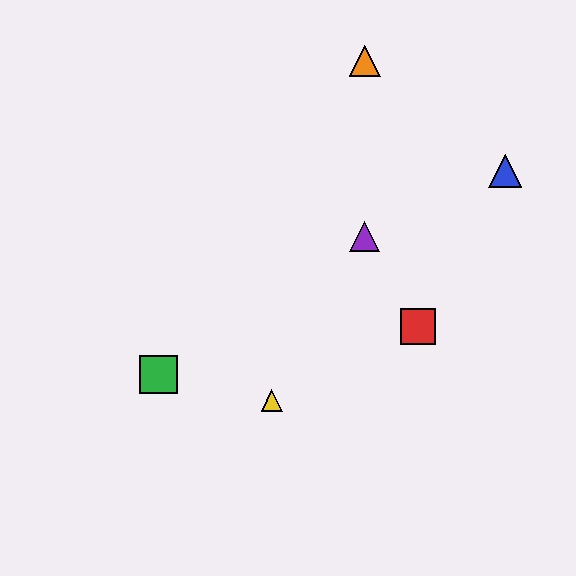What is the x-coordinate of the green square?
The green square is at x≈159.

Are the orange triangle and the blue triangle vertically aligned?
No, the orange triangle is at x≈365 and the blue triangle is at x≈505.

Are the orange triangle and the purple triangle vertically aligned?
Yes, both are at x≈365.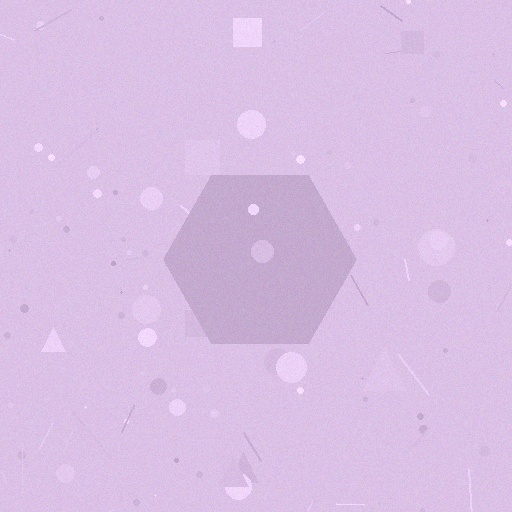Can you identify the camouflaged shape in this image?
The camouflaged shape is a hexagon.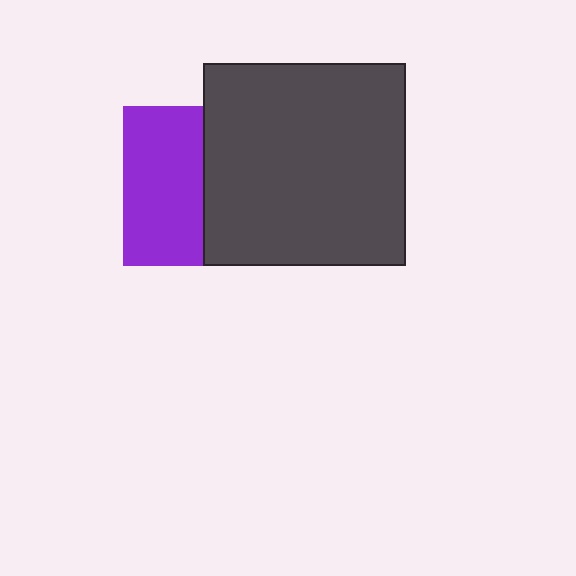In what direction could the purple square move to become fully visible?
The purple square could move left. That would shift it out from behind the dark gray square entirely.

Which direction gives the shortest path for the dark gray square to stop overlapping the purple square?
Moving right gives the shortest separation.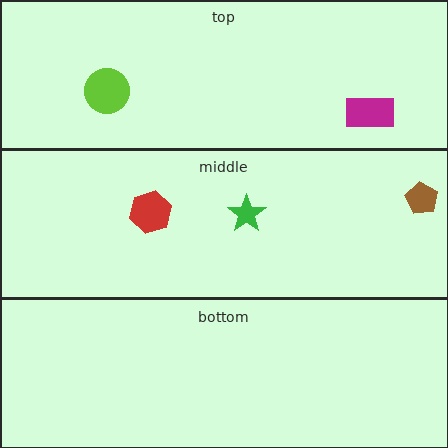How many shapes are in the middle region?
3.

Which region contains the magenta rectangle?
The top region.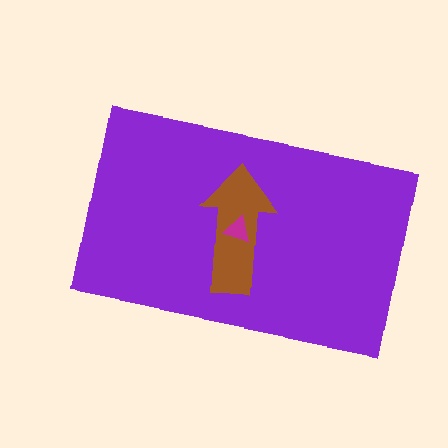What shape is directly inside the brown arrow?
The magenta triangle.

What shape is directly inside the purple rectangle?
The brown arrow.